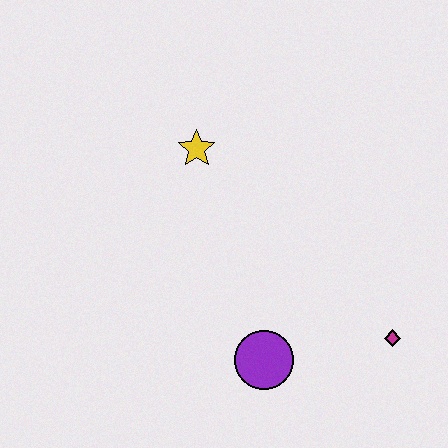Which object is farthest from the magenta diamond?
The yellow star is farthest from the magenta diamond.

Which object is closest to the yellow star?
The purple circle is closest to the yellow star.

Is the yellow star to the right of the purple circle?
No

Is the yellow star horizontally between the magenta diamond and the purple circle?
No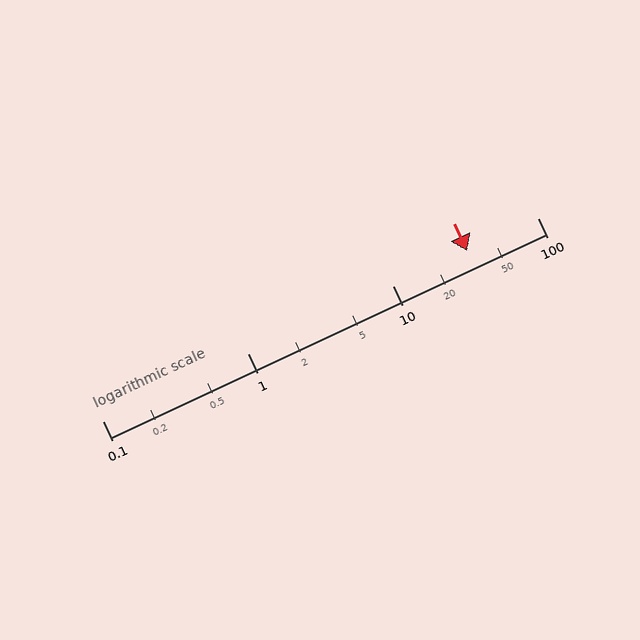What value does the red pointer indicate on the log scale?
The pointer indicates approximately 33.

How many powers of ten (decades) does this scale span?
The scale spans 3 decades, from 0.1 to 100.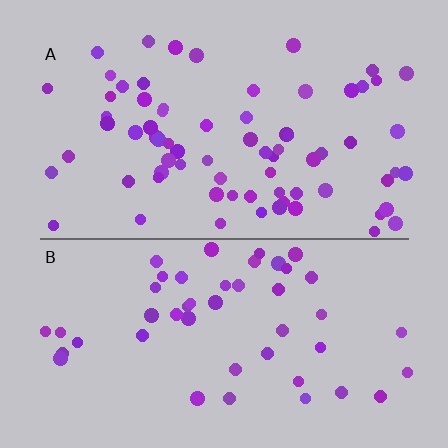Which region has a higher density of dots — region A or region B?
A (the top).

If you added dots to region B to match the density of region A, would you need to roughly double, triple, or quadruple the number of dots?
Approximately double.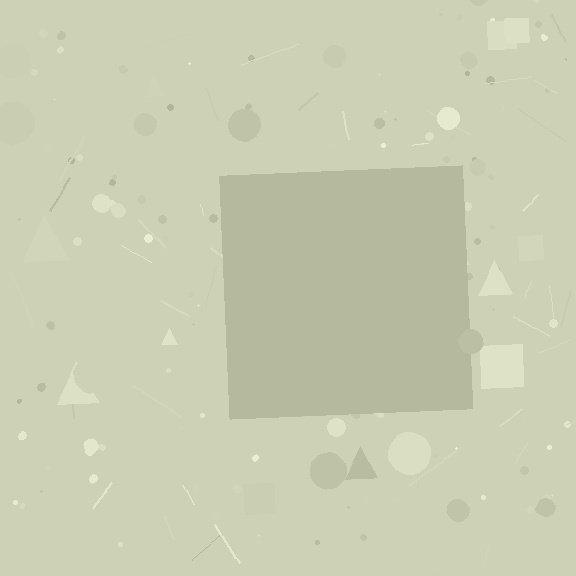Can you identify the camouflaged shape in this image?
The camouflaged shape is a square.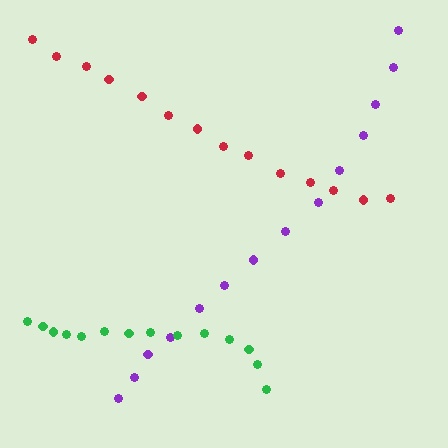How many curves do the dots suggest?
There are 3 distinct paths.